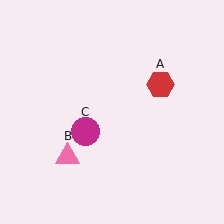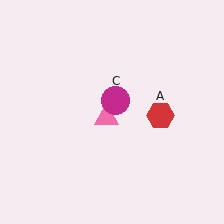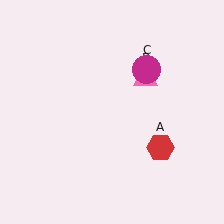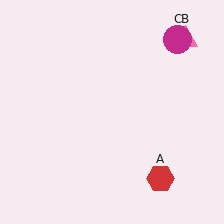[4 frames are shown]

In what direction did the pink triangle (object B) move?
The pink triangle (object B) moved up and to the right.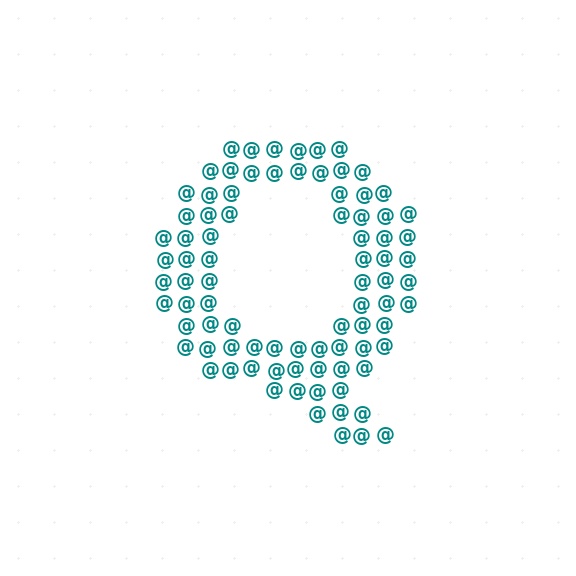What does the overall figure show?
The overall figure shows the letter Q.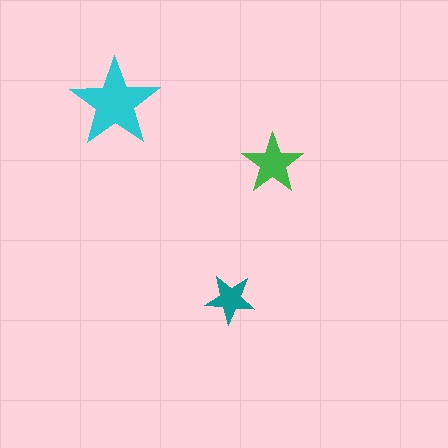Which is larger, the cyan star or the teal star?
The cyan one.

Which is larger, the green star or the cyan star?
The cyan one.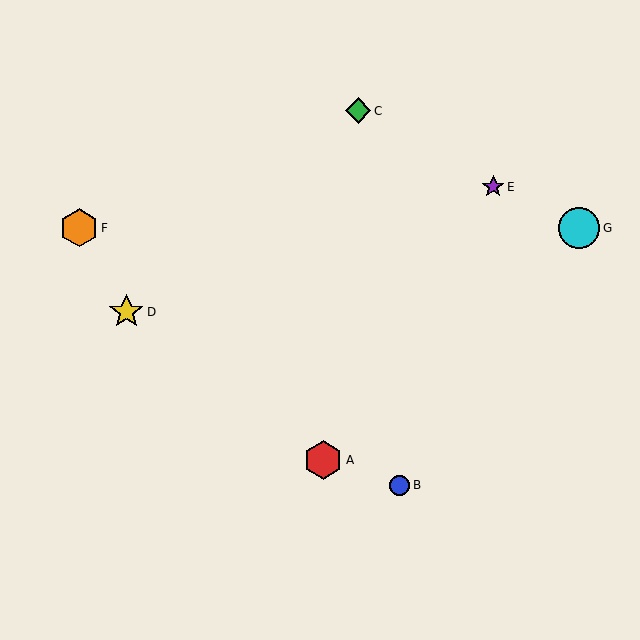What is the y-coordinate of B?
Object B is at y≈485.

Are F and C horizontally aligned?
No, F is at y≈228 and C is at y≈111.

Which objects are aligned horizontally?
Objects F, G are aligned horizontally.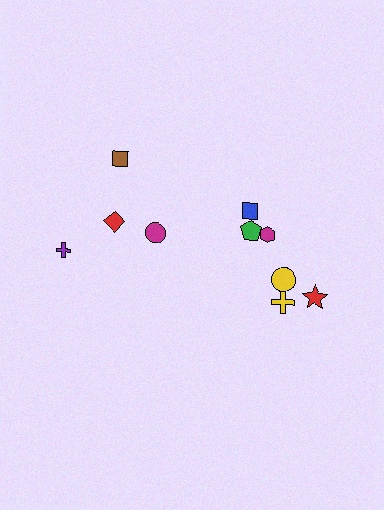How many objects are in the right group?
There are 6 objects.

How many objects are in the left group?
There are 4 objects.